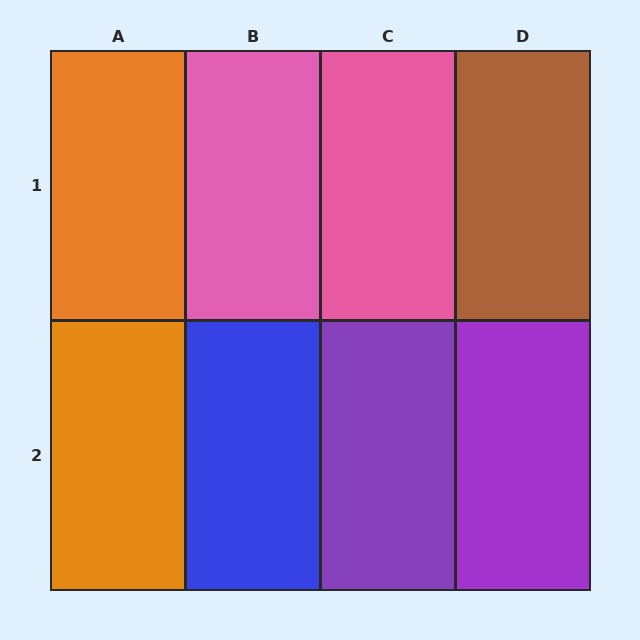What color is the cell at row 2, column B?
Blue.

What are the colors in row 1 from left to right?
Orange, pink, pink, brown.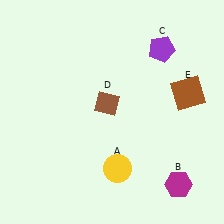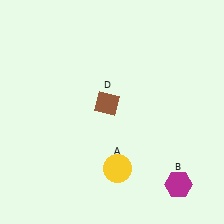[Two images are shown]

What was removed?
The brown square (E), the purple pentagon (C) were removed in Image 2.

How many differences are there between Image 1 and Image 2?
There are 2 differences between the two images.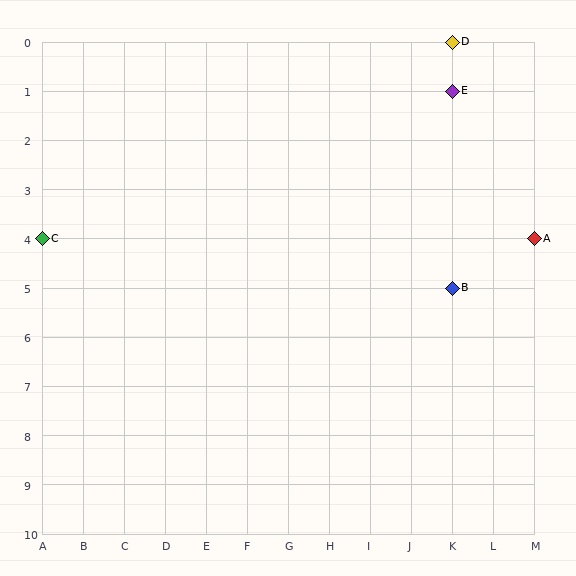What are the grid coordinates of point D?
Point D is at grid coordinates (K, 0).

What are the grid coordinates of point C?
Point C is at grid coordinates (A, 4).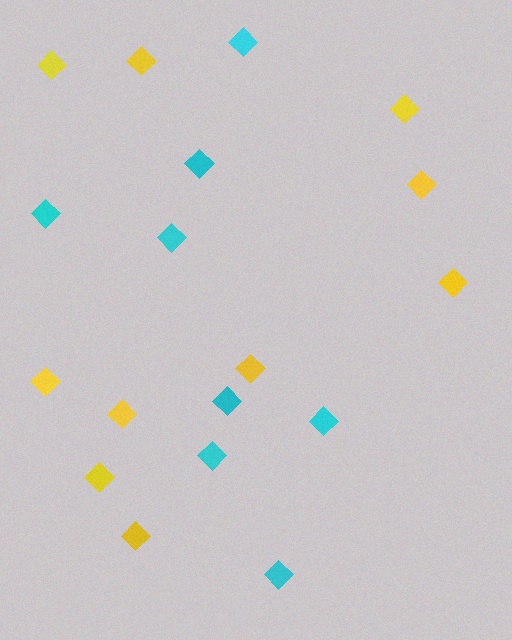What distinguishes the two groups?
There are 2 groups: one group of yellow diamonds (10) and one group of cyan diamonds (8).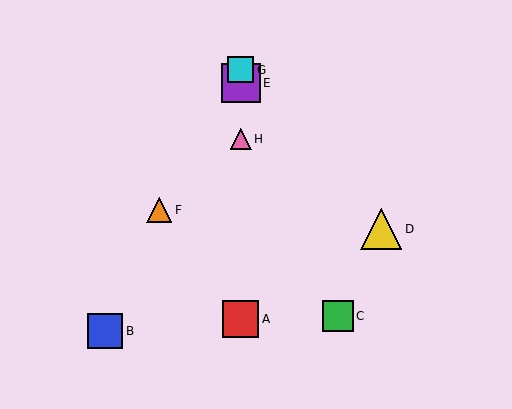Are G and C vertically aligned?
No, G is at x≈241 and C is at x≈338.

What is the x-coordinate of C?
Object C is at x≈338.